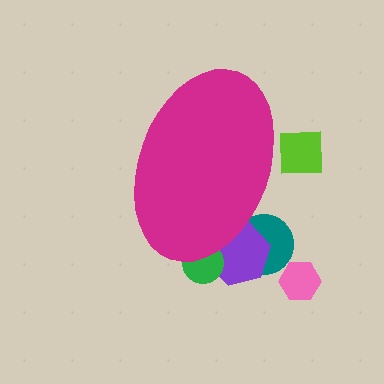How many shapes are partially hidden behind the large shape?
4 shapes are partially hidden.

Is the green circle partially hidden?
Yes, the green circle is partially hidden behind the magenta ellipse.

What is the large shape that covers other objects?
A magenta ellipse.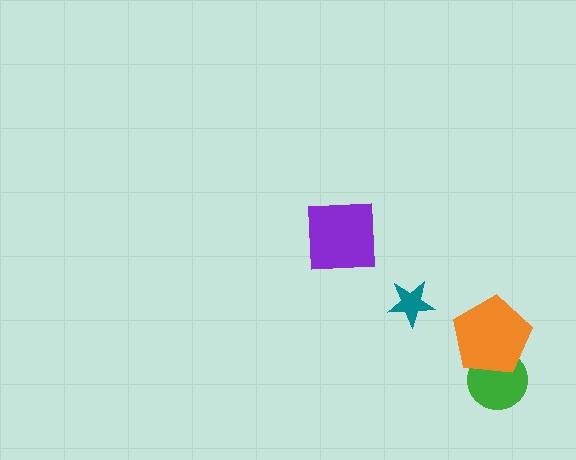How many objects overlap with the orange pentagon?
1 object overlaps with the orange pentagon.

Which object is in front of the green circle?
The orange pentagon is in front of the green circle.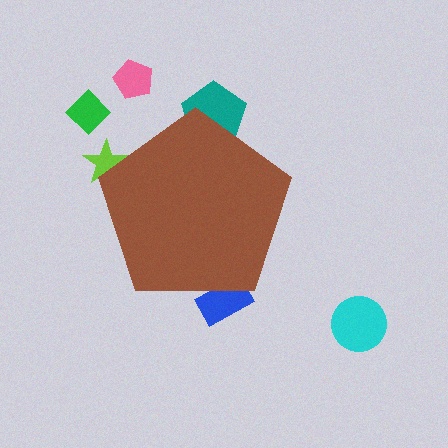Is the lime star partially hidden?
Yes, the lime star is partially hidden behind the brown pentagon.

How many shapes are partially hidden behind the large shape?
3 shapes are partially hidden.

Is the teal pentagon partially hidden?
Yes, the teal pentagon is partially hidden behind the brown pentagon.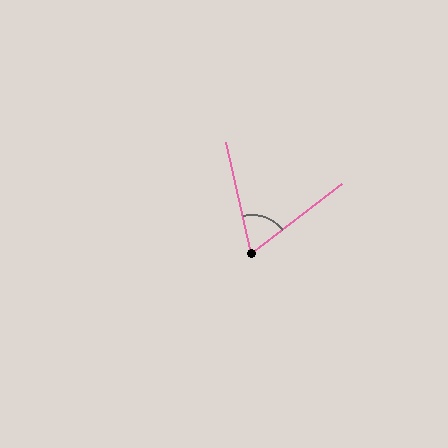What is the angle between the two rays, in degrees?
Approximately 65 degrees.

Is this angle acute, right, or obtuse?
It is acute.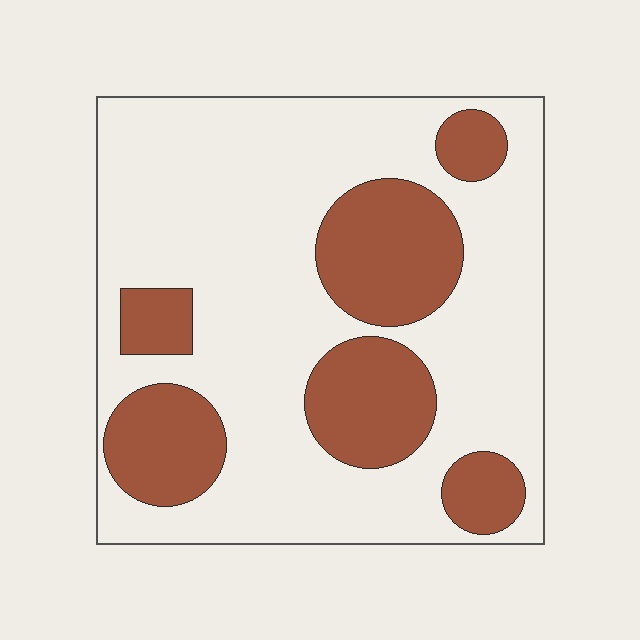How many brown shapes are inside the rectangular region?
6.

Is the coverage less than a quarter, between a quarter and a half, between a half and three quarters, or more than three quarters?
Between a quarter and a half.